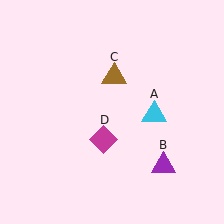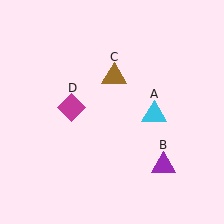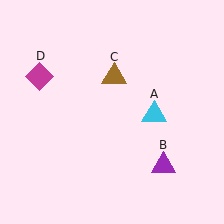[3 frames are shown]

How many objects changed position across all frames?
1 object changed position: magenta diamond (object D).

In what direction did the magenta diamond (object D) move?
The magenta diamond (object D) moved up and to the left.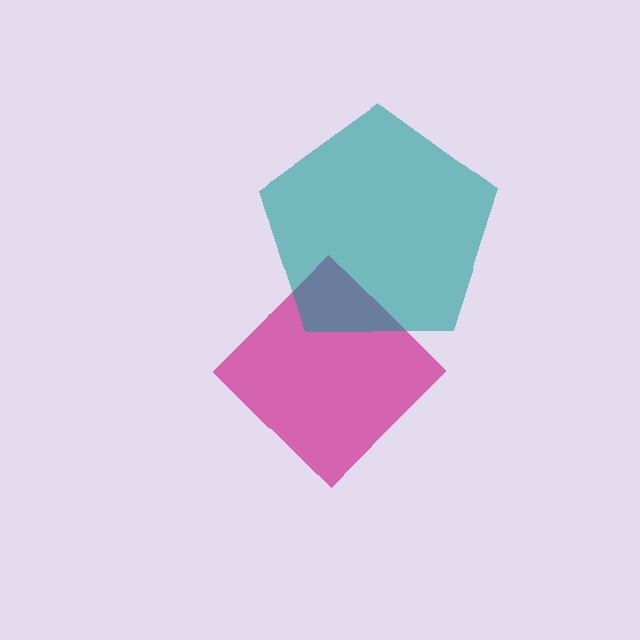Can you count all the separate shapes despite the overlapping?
Yes, there are 2 separate shapes.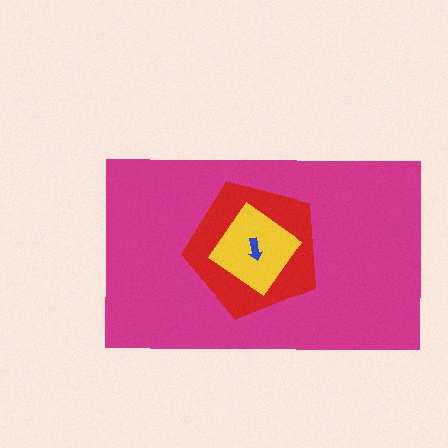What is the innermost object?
The blue arrow.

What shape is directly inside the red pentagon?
The yellow diamond.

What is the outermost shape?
The magenta rectangle.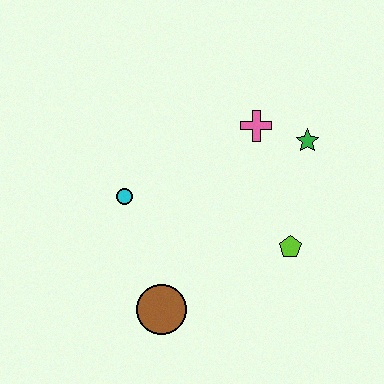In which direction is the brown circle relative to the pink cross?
The brown circle is below the pink cross.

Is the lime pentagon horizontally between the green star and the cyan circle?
Yes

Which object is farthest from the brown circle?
The green star is farthest from the brown circle.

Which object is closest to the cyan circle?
The brown circle is closest to the cyan circle.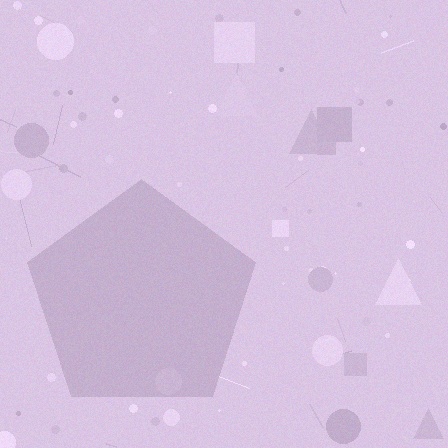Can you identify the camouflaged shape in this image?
The camouflaged shape is a pentagon.